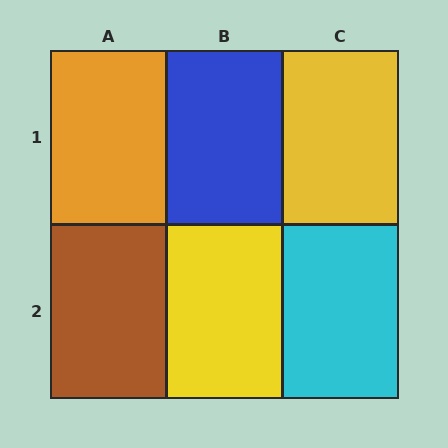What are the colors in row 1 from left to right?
Orange, blue, yellow.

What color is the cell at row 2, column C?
Cyan.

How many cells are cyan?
1 cell is cyan.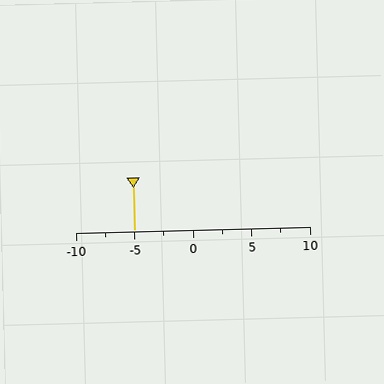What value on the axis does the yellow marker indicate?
The marker indicates approximately -5.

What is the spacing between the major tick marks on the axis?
The major ticks are spaced 5 apart.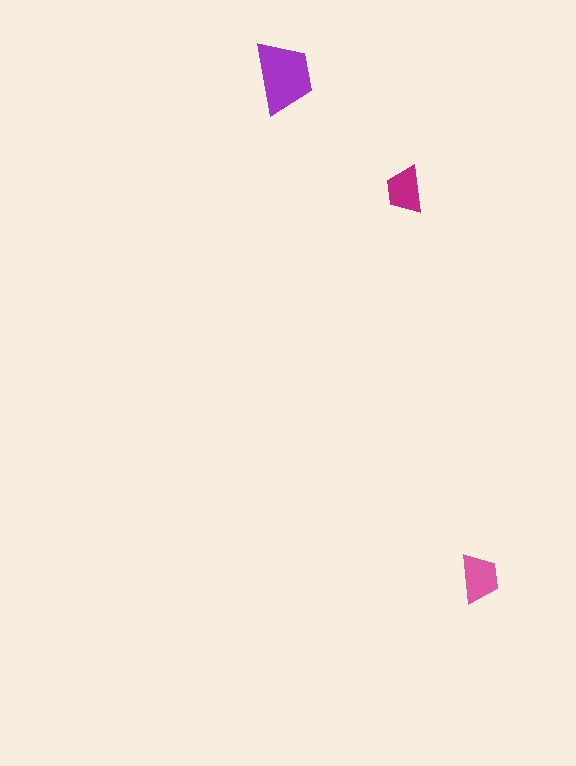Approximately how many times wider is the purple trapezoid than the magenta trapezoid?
About 1.5 times wider.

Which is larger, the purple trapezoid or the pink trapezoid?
The purple one.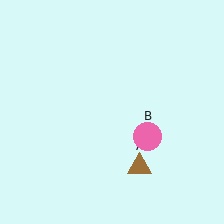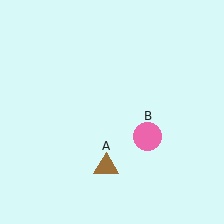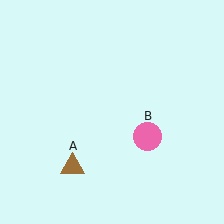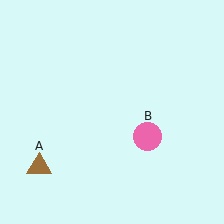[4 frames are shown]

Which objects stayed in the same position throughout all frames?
Pink circle (object B) remained stationary.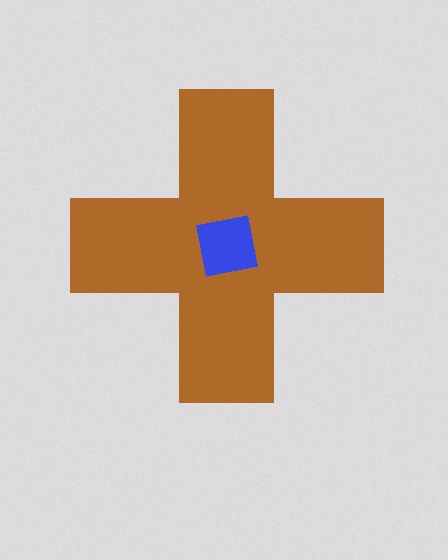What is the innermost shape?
The blue square.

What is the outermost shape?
The brown cross.